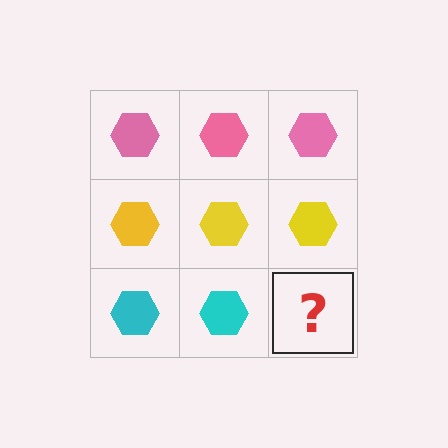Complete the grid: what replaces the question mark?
The question mark should be replaced with a cyan hexagon.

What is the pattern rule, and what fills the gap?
The rule is that each row has a consistent color. The gap should be filled with a cyan hexagon.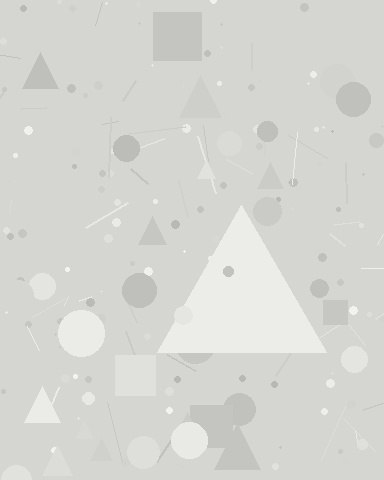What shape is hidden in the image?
A triangle is hidden in the image.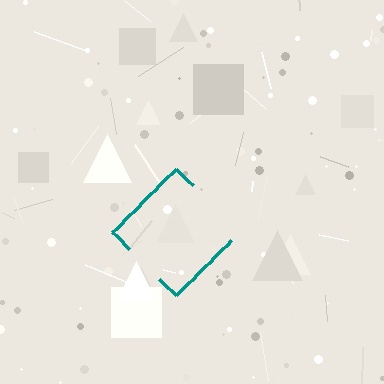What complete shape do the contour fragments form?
The contour fragments form a diamond.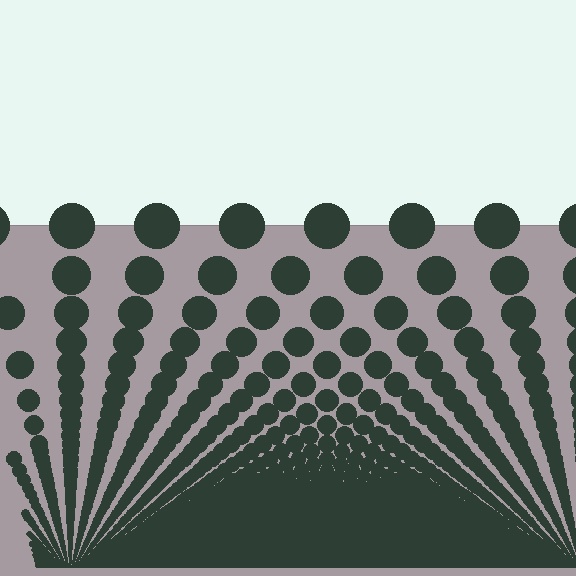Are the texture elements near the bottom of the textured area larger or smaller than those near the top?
Smaller. The gradient is inverted — elements near the bottom are smaller and denser.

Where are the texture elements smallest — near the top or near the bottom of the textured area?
Near the bottom.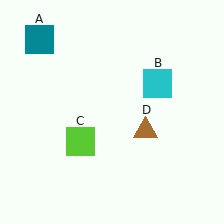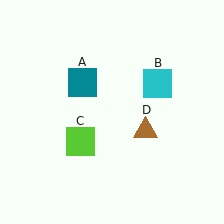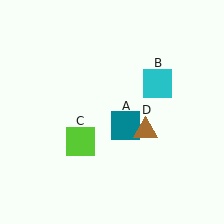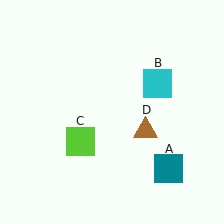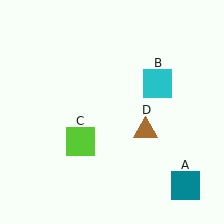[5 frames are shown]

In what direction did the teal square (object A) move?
The teal square (object A) moved down and to the right.